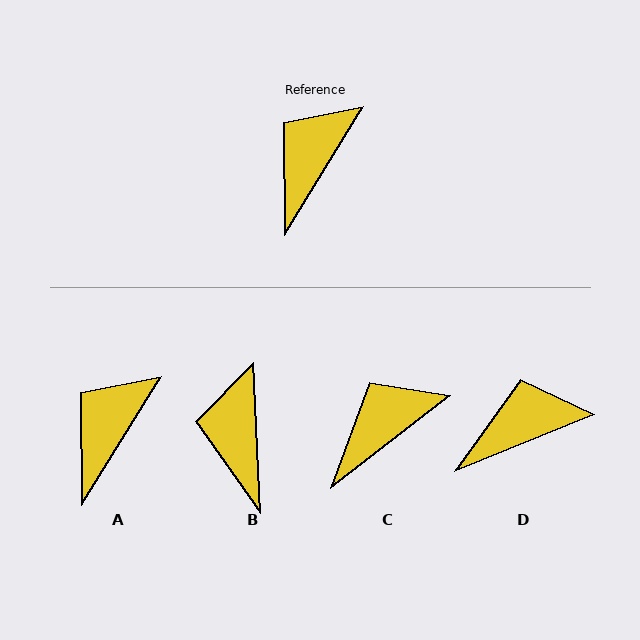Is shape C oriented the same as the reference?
No, it is off by about 20 degrees.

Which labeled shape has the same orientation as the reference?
A.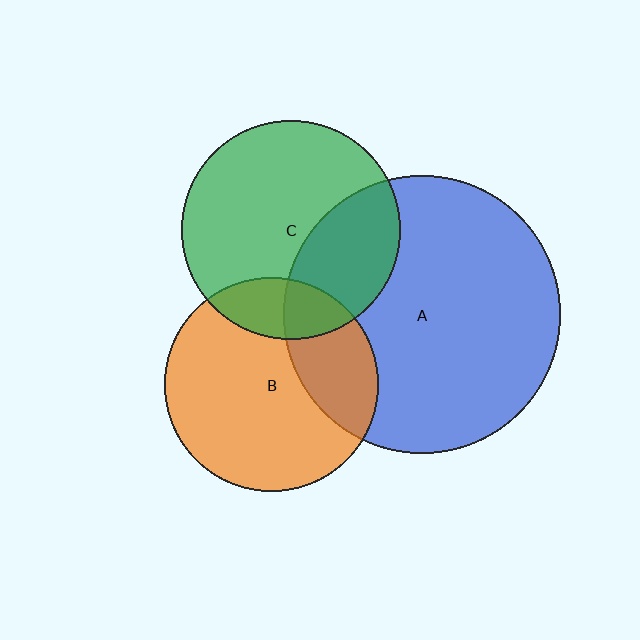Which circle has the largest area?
Circle A (blue).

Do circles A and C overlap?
Yes.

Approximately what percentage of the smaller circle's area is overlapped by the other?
Approximately 35%.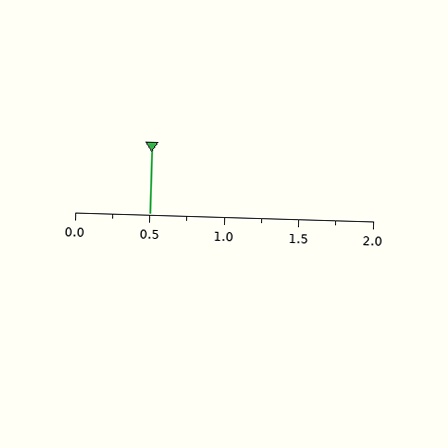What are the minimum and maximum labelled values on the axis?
The axis runs from 0.0 to 2.0.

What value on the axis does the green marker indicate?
The marker indicates approximately 0.5.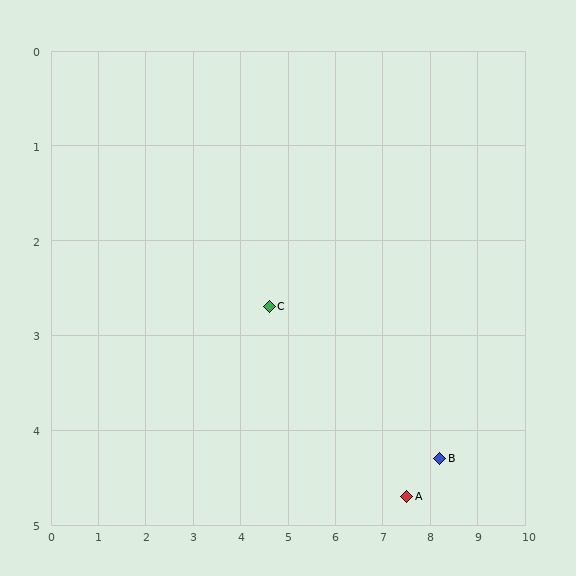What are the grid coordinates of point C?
Point C is at approximately (4.6, 2.7).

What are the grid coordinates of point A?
Point A is at approximately (7.5, 4.7).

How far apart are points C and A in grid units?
Points C and A are about 3.5 grid units apart.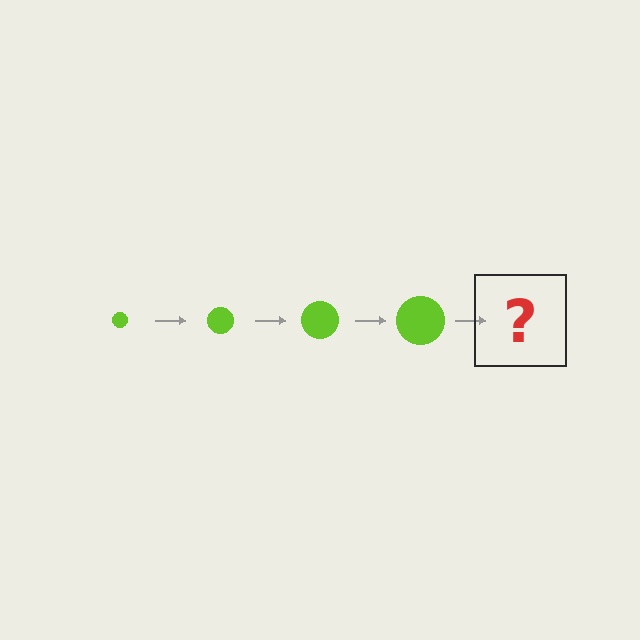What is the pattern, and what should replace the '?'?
The pattern is that the circle gets progressively larger each step. The '?' should be a lime circle, larger than the previous one.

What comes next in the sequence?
The next element should be a lime circle, larger than the previous one.